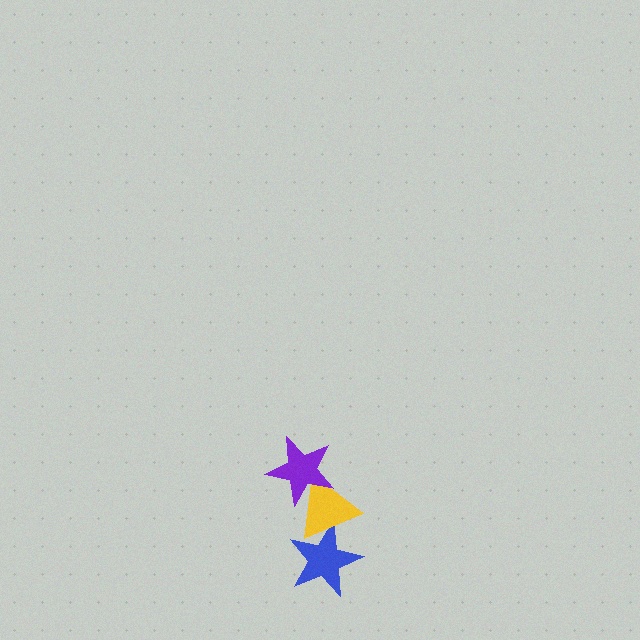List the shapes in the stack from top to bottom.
From top to bottom: the purple star, the yellow triangle, the blue star.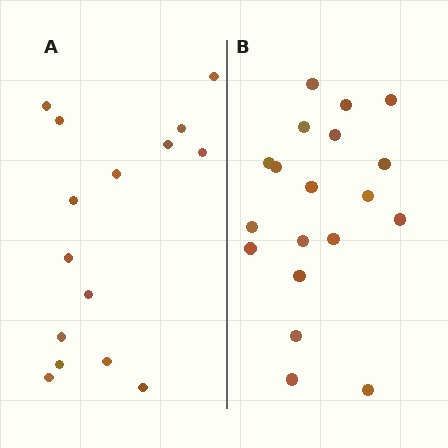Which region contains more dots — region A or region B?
Region B (the right region) has more dots.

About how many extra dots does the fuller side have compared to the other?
Region B has about 4 more dots than region A.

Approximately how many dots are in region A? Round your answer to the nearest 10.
About 20 dots. (The exact count is 15, which rounds to 20.)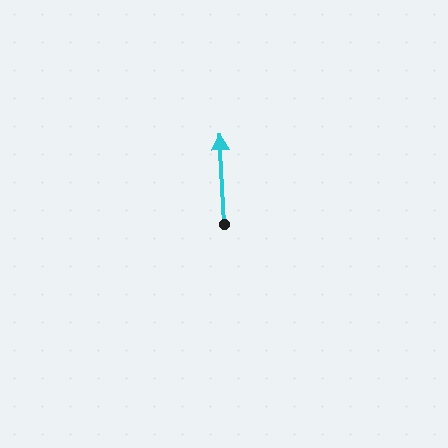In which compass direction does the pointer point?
North.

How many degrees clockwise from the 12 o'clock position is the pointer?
Approximately 357 degrees.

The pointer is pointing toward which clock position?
Roughly 12 o'clock.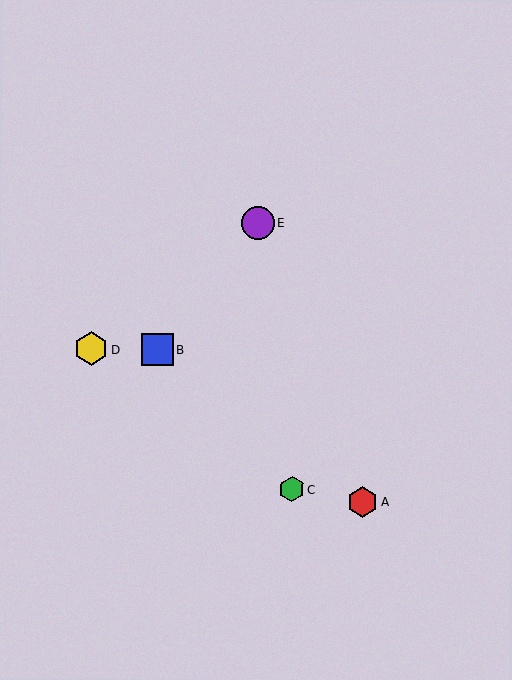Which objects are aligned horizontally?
Objects B, D are aligned horizontally.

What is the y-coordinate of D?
Object D is at y≈349.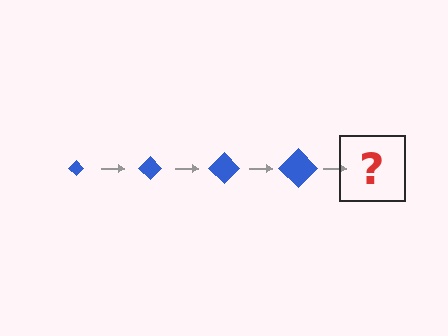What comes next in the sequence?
The next element should be a blue diamond, larger than the previous one.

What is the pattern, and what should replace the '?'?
The pattern is that the diamond gets progressively larger each step. The '?' should be a blue diamond, larger than the previous one.